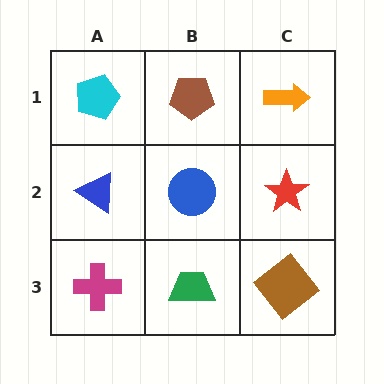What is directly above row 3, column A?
A blue triangle.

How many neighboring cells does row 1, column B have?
3.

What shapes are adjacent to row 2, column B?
A brown pentagon (row 1, column B), a green trapezoid (row 3, column B), a blue triangle (row 2, column A), a red star (row 2, column C).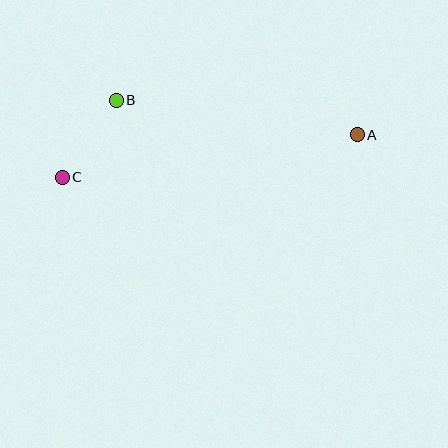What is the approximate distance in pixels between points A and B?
The distance between A and B is approximately 243 pixels.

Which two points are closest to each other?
Points B and C are closest to each other.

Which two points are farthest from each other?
Points A and C are farthest from each other.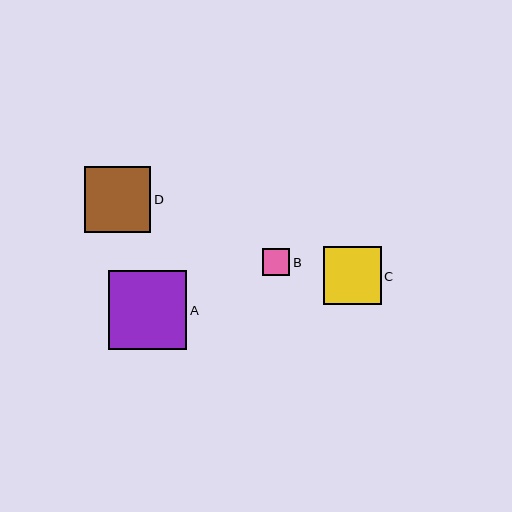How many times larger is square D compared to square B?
Square D is approximately 2.5 times the size of square B.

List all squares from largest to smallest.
From largest to smallest: A, D, C, B.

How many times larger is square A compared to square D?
Square A is approximately 1.2 times the size of square D.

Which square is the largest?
Square A is the largest with a size of approximately 78 pixels.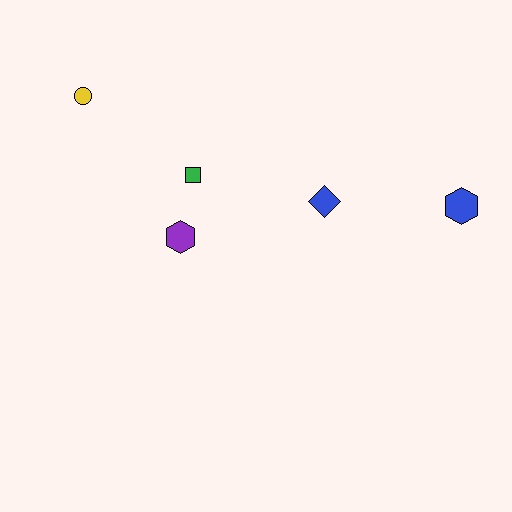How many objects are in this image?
There are 5 objects.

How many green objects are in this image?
There is 1 green object.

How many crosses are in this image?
There are no crosses.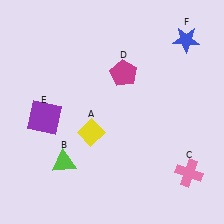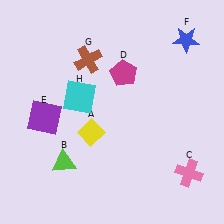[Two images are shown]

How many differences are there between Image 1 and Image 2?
There are 2 differences between the two images.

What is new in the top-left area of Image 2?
A cyan square (H) was added in the top-left area of Image 2.